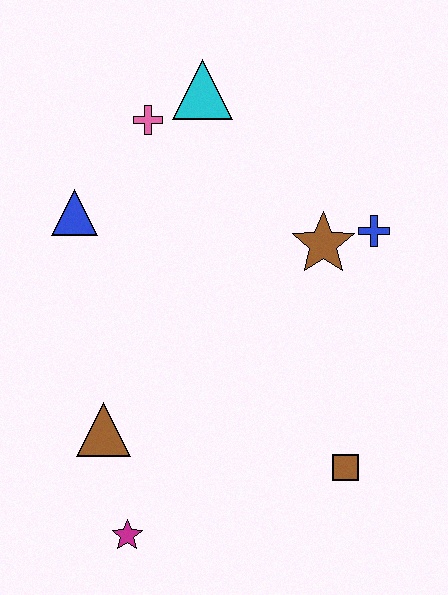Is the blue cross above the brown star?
Yes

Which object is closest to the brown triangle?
The magenta star is closest to the brown triangle.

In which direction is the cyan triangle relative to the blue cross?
The cyan triangle is to the left of the blue cross.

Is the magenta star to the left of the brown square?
Yes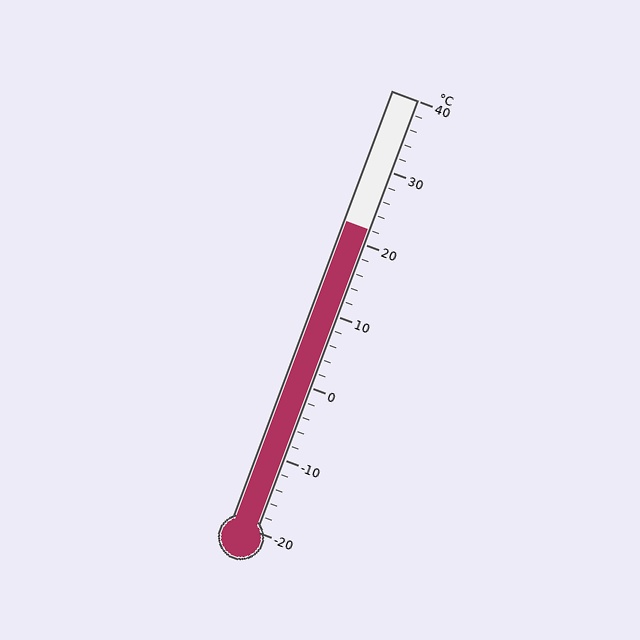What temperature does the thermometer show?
The thermometer shows approximately 22°C.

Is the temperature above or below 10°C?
The temperature is above 10°C.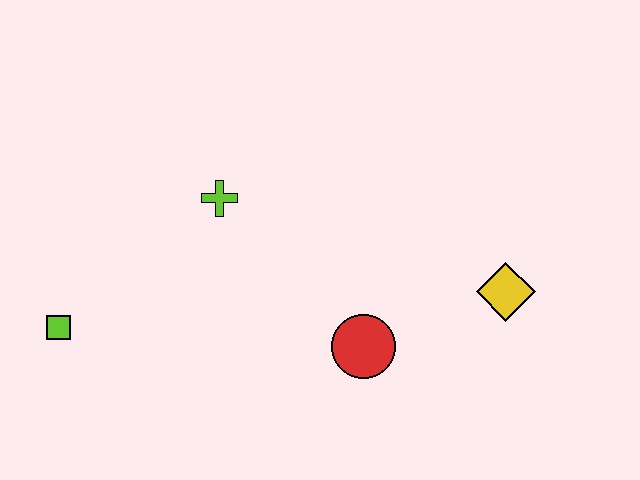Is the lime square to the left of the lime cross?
Yes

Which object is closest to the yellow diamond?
The red circle is closest to the yellow diamond.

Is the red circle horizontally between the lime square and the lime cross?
No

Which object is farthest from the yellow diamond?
The lime square is farthest from the yellow diamond.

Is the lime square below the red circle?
No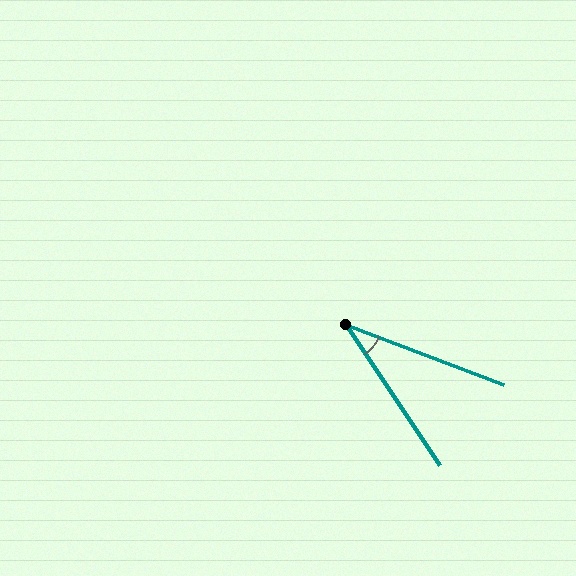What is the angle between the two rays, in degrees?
Approximately 36 degrees.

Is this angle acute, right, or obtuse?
It is acute.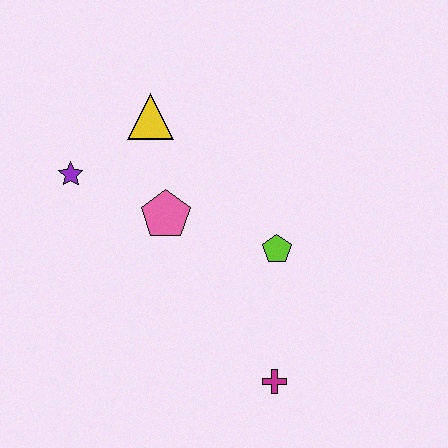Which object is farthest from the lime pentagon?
The purple star is farthest from the lime pentagon.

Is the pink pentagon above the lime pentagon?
Yes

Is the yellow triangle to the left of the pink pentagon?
Yes